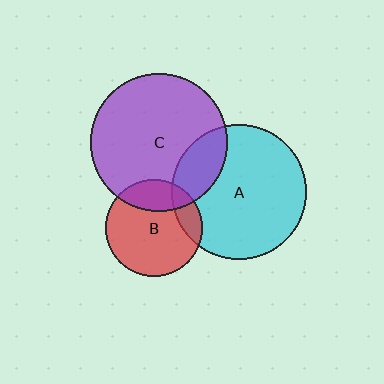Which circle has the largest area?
Circle C (purple).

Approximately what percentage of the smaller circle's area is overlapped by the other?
Approximately 15%.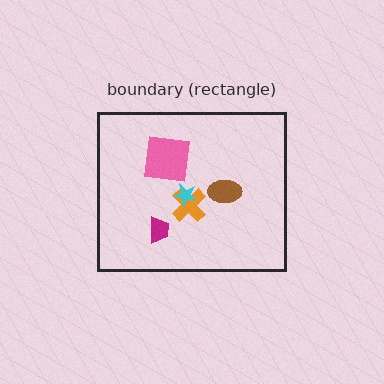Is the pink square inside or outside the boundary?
Inside.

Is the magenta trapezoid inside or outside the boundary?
Inside.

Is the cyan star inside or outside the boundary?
Inside.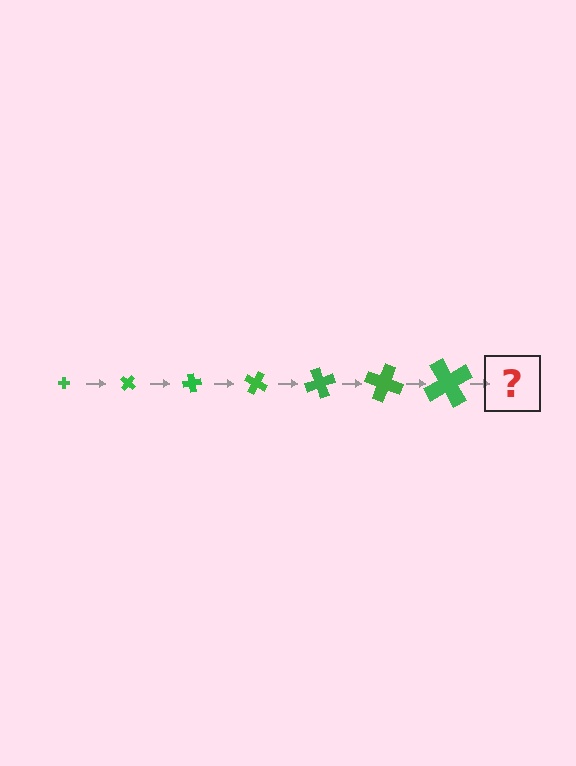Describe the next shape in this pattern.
It should be a cross, larger than the previous one and rotated 280 degrees from the start.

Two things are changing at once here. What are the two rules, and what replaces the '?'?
The two rules are that the cross grows larger each step and it rotates 40 degrees each step. The '?' should be a cross, larger than the previous one and rotated 280 degrees from the start.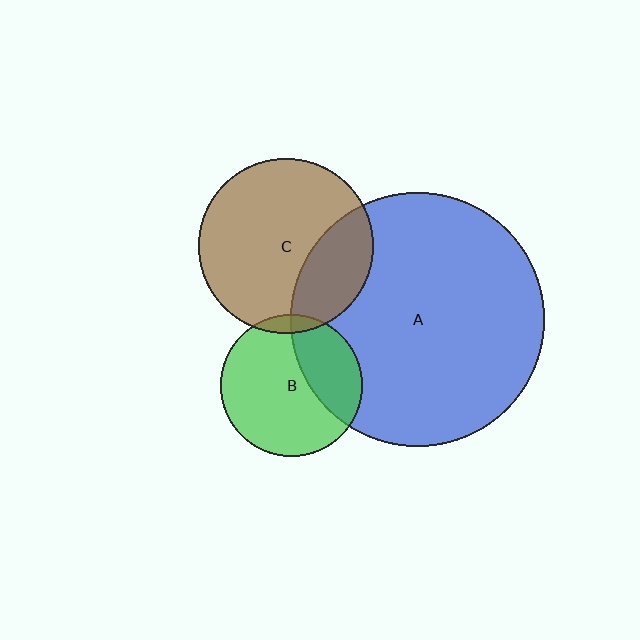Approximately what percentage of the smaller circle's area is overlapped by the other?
Approximately 30%.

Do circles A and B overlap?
Yes.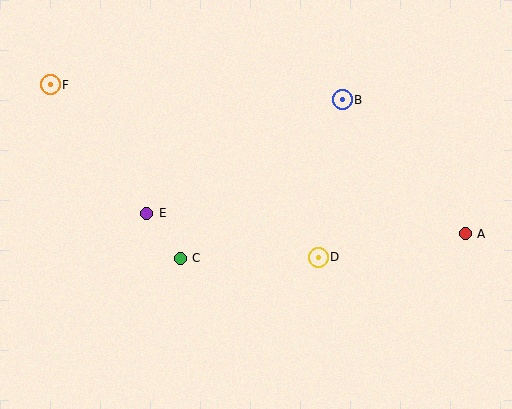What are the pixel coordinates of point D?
Point D is at (318, 257).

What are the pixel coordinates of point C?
Point C is at (180, 258).